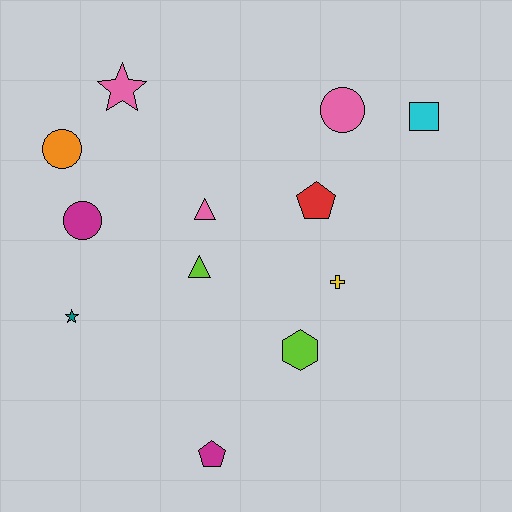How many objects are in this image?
There are 12 objects.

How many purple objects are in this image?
There are no purple objects.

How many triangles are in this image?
There are 2 triangles.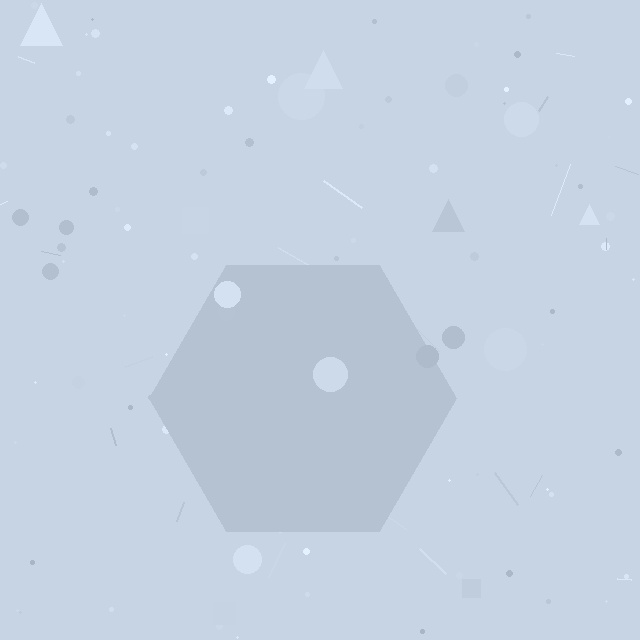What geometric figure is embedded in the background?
A hexagon is embedded in the background.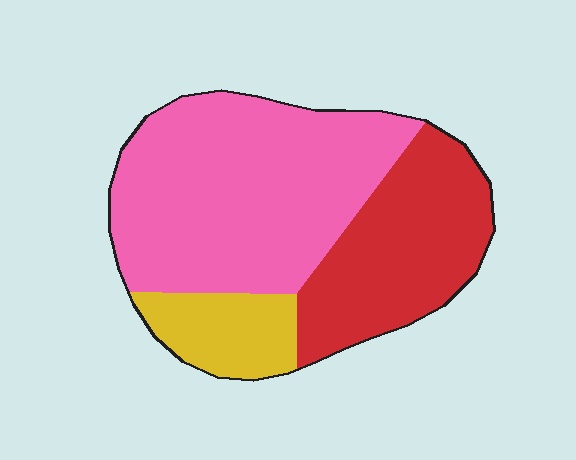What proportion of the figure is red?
Red covers roughly 30% of the figure.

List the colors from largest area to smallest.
From largest to smallest: pink, red, yellow.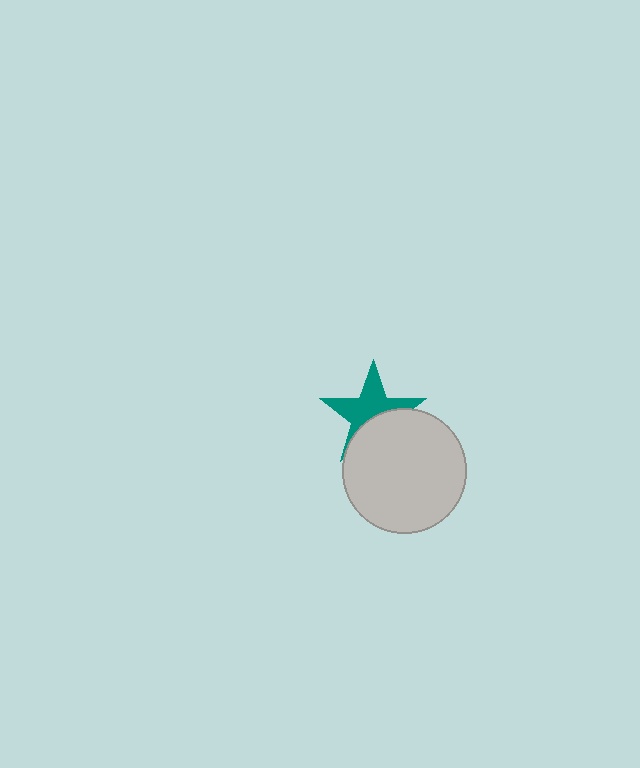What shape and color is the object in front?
The object in front is a light gray circle.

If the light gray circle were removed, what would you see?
You would see the complete teal star.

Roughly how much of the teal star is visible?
About half of it is visible (roughly 58%).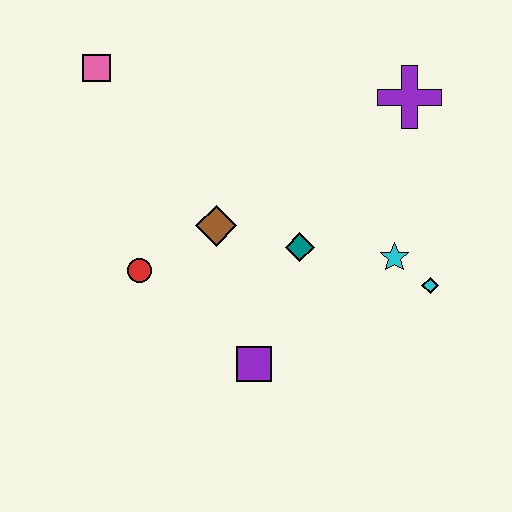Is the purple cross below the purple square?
No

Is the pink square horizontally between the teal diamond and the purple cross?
No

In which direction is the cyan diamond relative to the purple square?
The cyan diamond is to the right of the purple square.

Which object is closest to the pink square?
The brown diamond is closest to the pink square.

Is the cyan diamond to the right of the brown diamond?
Yes